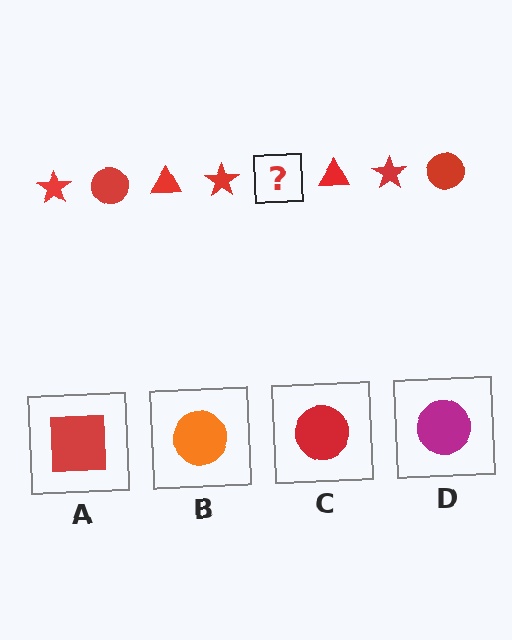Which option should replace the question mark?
Option C.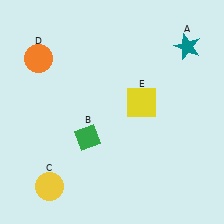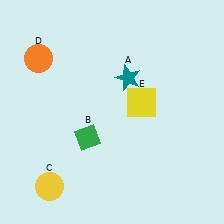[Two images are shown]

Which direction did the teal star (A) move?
The teal star (A) moved left.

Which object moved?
The teal star (A) moved left.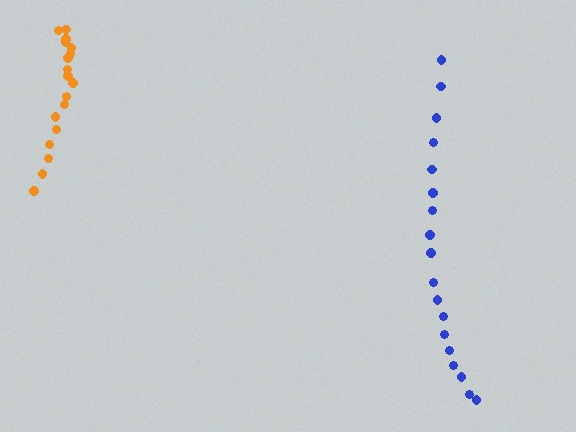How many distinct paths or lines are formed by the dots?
There are 2 distinct paths.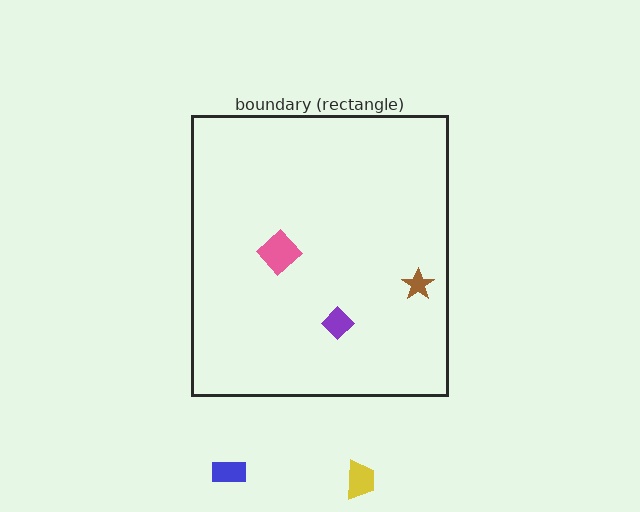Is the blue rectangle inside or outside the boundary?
Outside.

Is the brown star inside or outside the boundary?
Inside.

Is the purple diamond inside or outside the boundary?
Inside.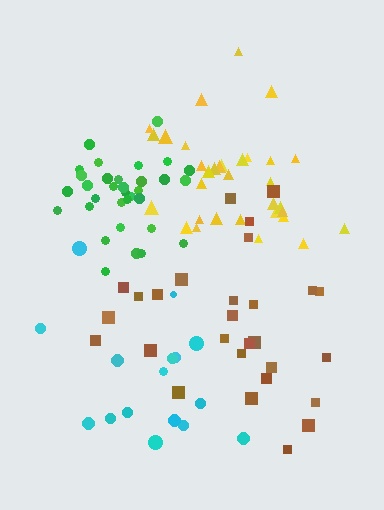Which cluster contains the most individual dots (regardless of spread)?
Green (33).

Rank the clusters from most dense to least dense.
green, yellow, brown, cyan.